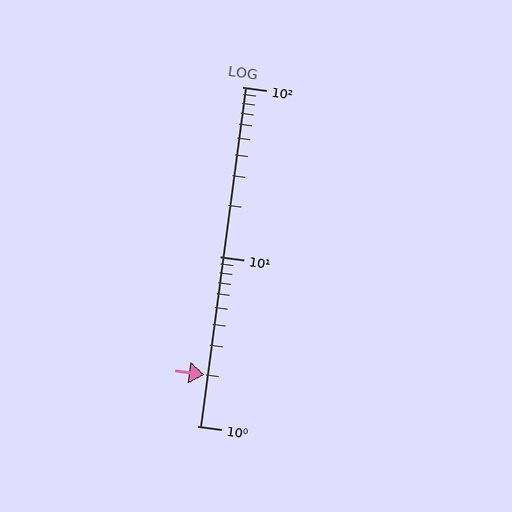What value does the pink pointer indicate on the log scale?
The pointer indicates approximately 2.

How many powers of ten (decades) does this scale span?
The scale spans 2 decades, from 1 to 100.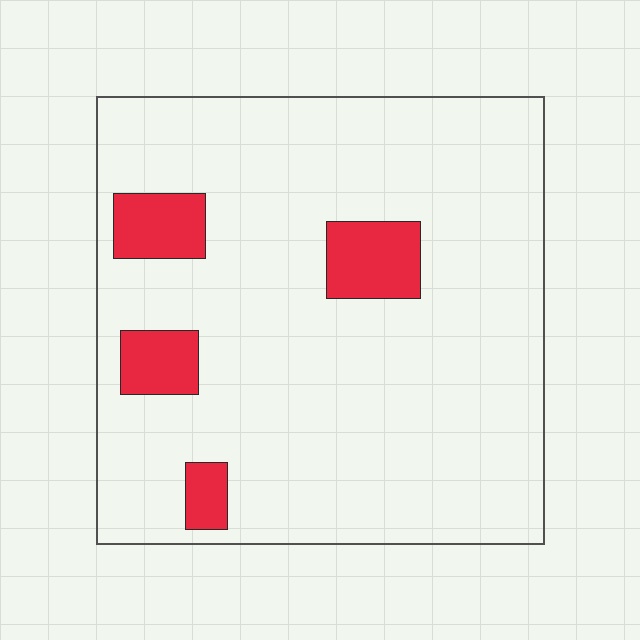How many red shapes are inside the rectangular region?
4.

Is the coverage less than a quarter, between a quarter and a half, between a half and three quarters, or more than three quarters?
Less than a quarter.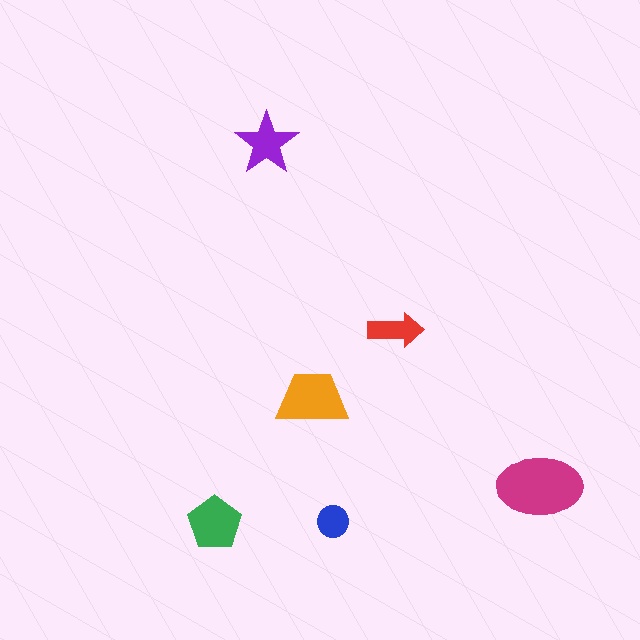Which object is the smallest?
The blue circle.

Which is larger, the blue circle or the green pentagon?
The green pentagon.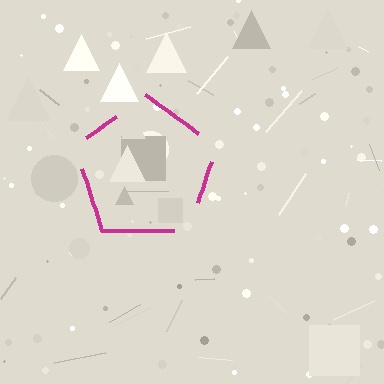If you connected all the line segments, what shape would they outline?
They would outline a pentagon.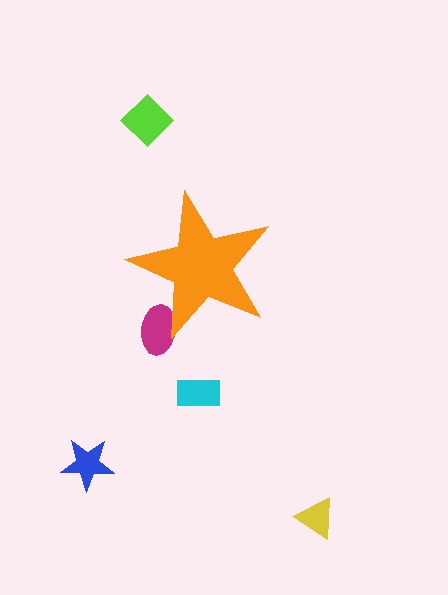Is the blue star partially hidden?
No, the blue star is fully visible.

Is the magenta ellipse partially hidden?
Yes, the magenta ellipse is partially hidden behind the orange star.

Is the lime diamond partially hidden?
No, the lime diamond is fully visible.